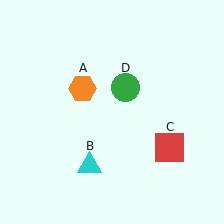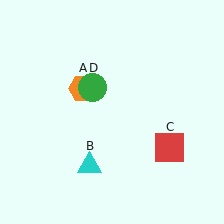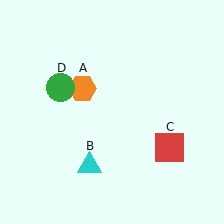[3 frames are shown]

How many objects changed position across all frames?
1 object changed position: green circle (object D).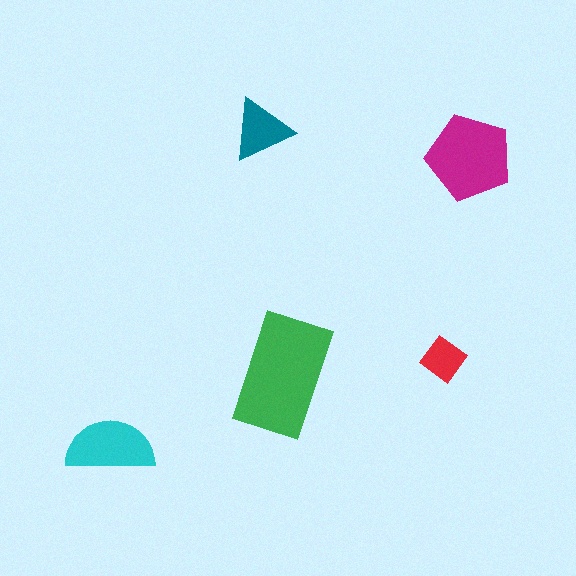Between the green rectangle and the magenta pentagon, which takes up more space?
The green rectangle.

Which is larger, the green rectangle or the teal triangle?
The green rectangle.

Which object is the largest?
The green rectangle.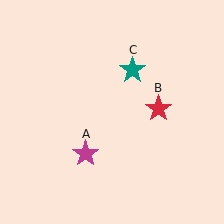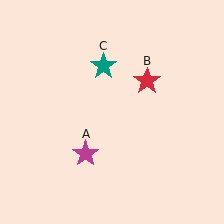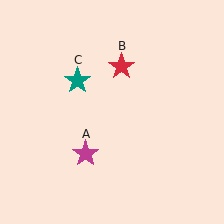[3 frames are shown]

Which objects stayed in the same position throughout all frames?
Magenta star (object A) remained stationary.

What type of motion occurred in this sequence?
The red star (object B), teal star (object C) rotated counterclockwise around the center of the scene.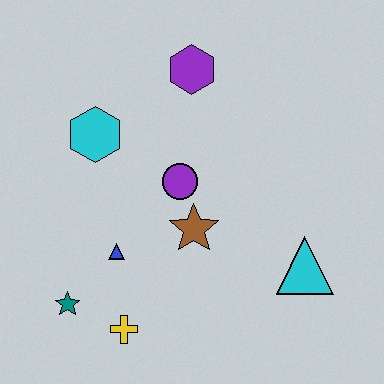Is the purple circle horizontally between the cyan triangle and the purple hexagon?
No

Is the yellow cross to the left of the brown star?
Yes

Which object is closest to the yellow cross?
The teal star is closest to the yellow cross.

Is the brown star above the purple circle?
No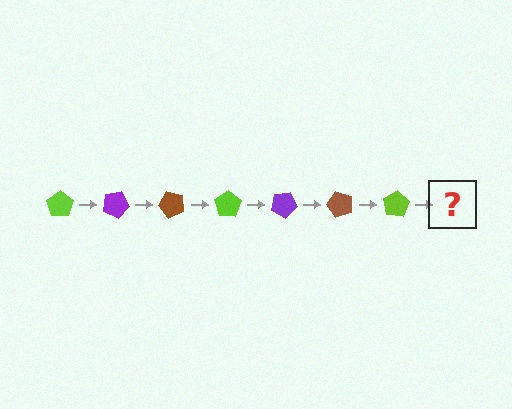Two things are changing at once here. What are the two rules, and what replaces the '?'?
The two rules are that it rotates 25 degrees each step and the color cycles through lime, purple, and brown. The '?' should be a purple pentagon, rotated 175 degrees from the start.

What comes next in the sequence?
The next element should be a purple pentagon, rotated 175 degrees from the start.